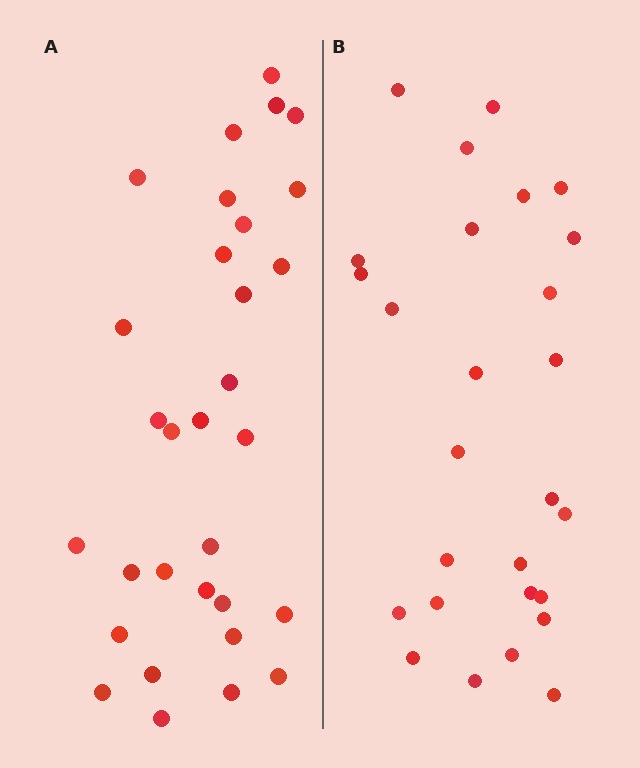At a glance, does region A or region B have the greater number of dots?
Region A (the left region) has more dots.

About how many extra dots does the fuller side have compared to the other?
Region A has about 4 more dots than region B.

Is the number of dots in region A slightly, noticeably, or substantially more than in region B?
Region A has only slightly more — the two regions are fairly close. The ratio is roughly 1.1 to 1.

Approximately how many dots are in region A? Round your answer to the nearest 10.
About 30 dots. (The exact count is 31, which rounds to 30.)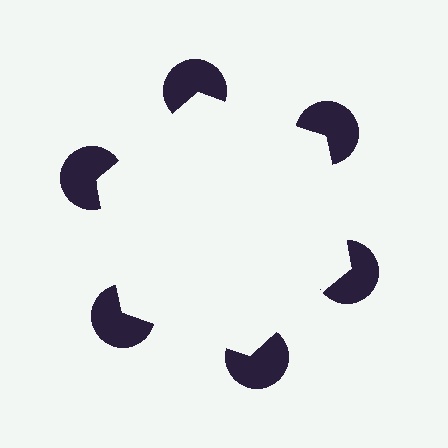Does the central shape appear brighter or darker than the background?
It typically appears slightly brighter than the background, even though no actual brightness change is drawn.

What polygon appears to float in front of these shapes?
An illusory hexagon — its edges are inferred from the aligned wedge cuts in the pac-man discs, not physically drawn.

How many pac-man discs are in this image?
There are 6 — one at each vertex of the illusory hexagon.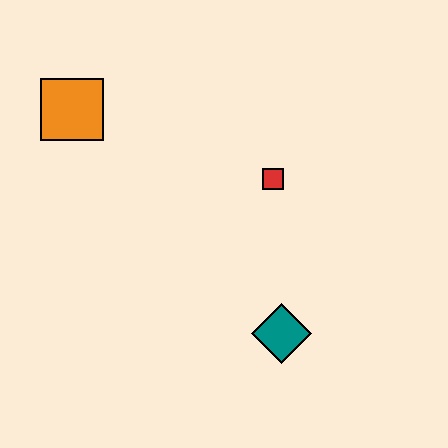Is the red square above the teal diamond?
Yes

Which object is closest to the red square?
The teal diamond is closest to the red square.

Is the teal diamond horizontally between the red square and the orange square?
No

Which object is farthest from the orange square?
The teal diamond is farthest from the orange square.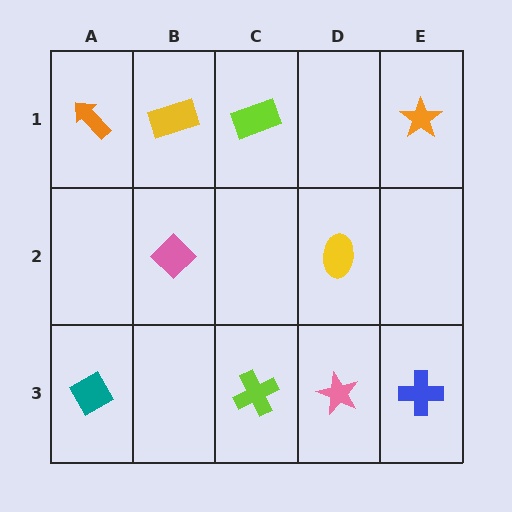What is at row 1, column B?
A yellow rectangle.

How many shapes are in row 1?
4 shapes.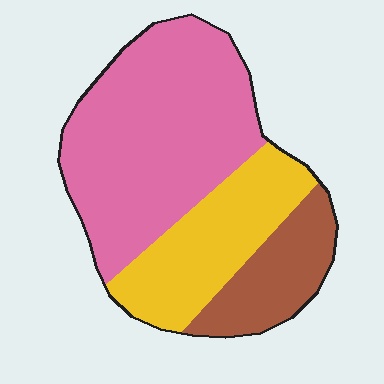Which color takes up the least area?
Brown, at roughly 20%.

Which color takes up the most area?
Pink, at roughly 55%.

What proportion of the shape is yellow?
Yellow covers roughly 25% of the shape.